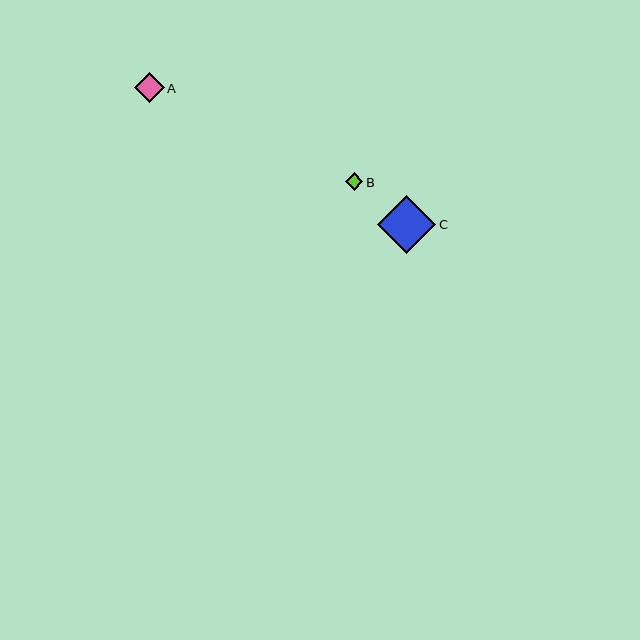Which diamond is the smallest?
Diamond B is the smallest with a size of approximately 18 pixels.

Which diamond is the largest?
Diamond C is the largest with a size of approximately 59 pixels.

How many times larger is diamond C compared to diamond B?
Diamond C is approximately 3.3 times the size of diamond B.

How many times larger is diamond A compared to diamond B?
Diamond A is approximately 1.7 times the size of diamond B.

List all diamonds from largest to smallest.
From largest to smallest: C, A, B.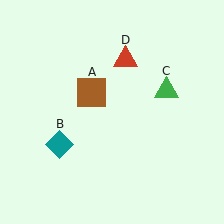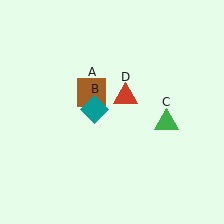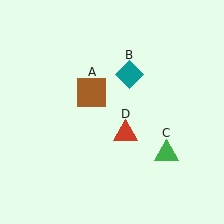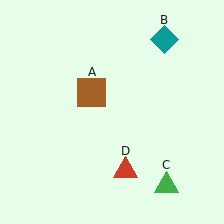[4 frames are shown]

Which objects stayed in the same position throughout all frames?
Brown square (object A) remained stationary.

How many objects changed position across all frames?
3 objects changed position: teal diamond (object B), green triangle (object C), red triangle (object D).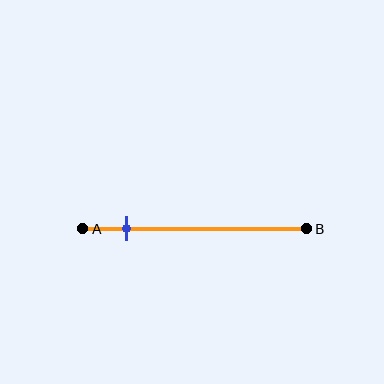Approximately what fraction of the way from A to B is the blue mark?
The blue mark is approximately 20% of the way from A to B.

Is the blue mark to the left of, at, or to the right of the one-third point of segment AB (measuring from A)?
The blue mark is to the left of the one-third point of segment AB.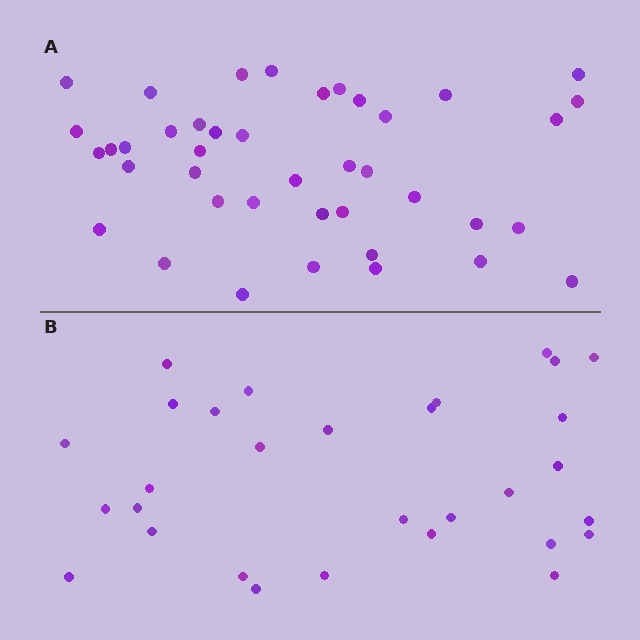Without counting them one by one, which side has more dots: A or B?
Region A (the top region) has more dots.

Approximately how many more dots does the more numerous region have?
Region A has roughly 12 or so more dots than region B.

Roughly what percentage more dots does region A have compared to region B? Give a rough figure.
About 35% more.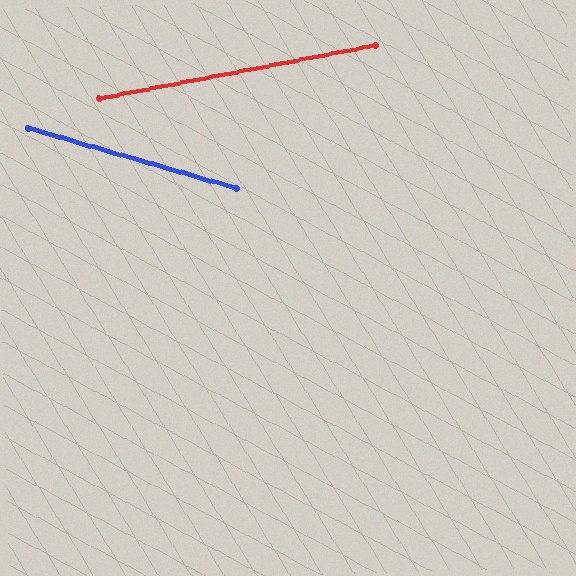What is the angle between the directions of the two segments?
Approximately 27 degrees.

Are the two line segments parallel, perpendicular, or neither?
Neither parallel nor perpendicular — they differ by about 27°.